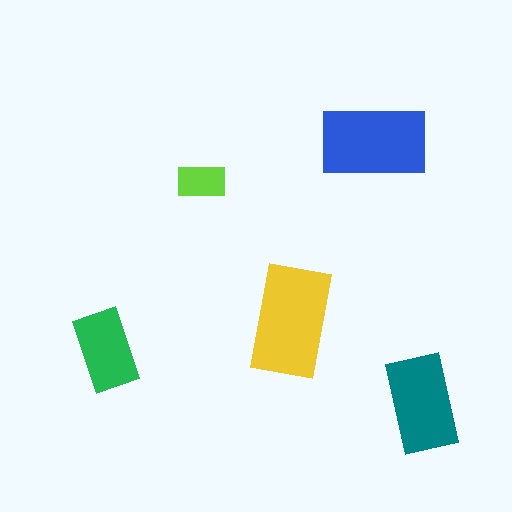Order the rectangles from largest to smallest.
the yellow one, the blue one, the teal one, the green one, the lime one.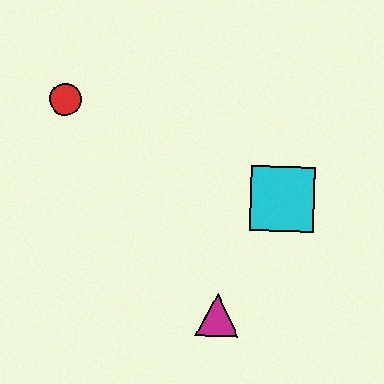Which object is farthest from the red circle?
The magenta triangle is farthest from the red circle.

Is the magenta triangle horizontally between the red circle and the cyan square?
Yes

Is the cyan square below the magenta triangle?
No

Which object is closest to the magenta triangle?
The cyan square is closest to the magenta triangle.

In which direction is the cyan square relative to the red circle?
The cyan square is to the right of the red circle.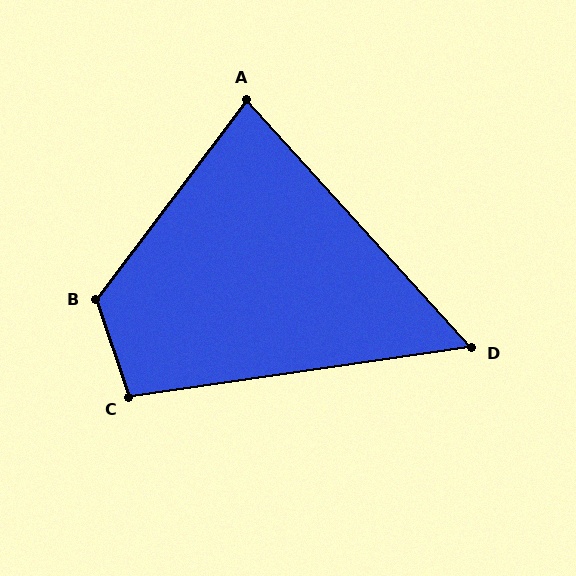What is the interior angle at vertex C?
Approximately 101 degrees (obtuse).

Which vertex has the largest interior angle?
B, at approximately 124 degrees.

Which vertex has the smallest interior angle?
D, at approximately 56 degrees.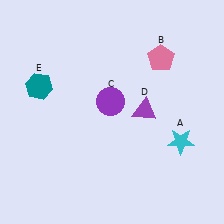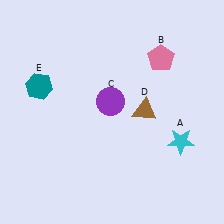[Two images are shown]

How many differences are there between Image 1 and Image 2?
There is 1 difference between the two images.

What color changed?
The triangle (D) changed from purple in Image 1 to brown in Image 2.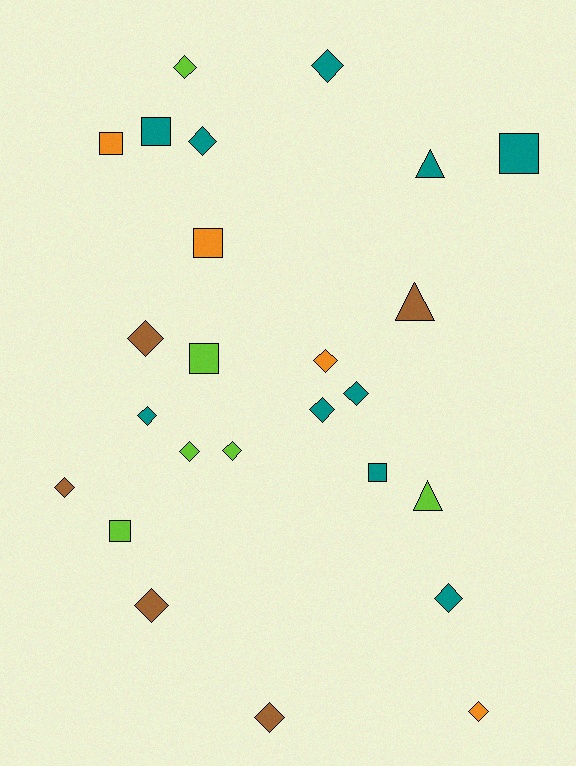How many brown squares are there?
There are no brown squares.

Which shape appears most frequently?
Diamond, with 15 objects.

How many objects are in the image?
There are 25 objects.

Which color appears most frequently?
Teal, with 10 objects.